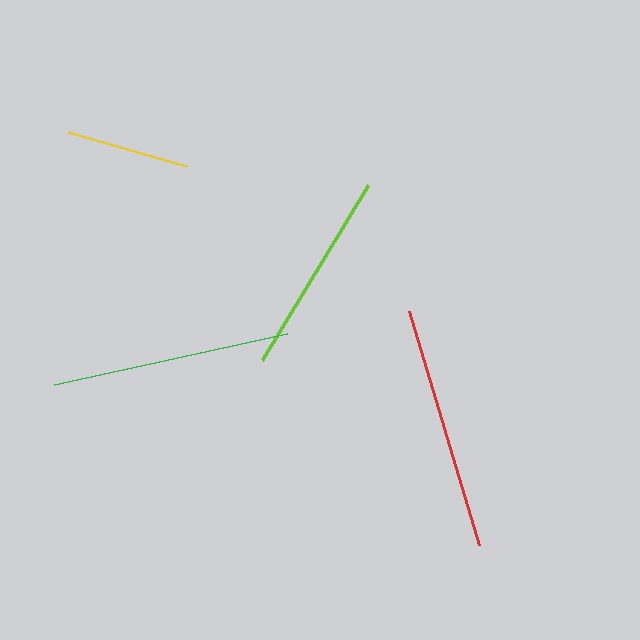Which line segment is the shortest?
The yellow line is the shortest at approximately 123 pixels.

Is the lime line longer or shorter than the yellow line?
The lime line is longer than the yellow line.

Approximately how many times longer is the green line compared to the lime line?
The green line is approximately 1.2 times the length of the lime line.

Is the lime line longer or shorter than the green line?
The green line is longer than the lime line.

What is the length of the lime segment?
The lime segment is approximately 205 pixels long.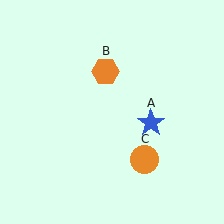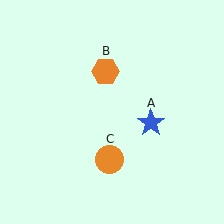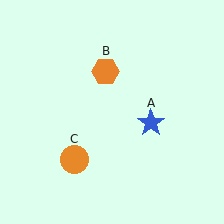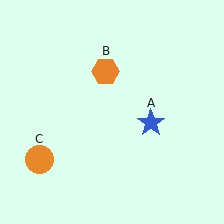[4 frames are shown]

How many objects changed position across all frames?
1 object changed position: orange circle (object C).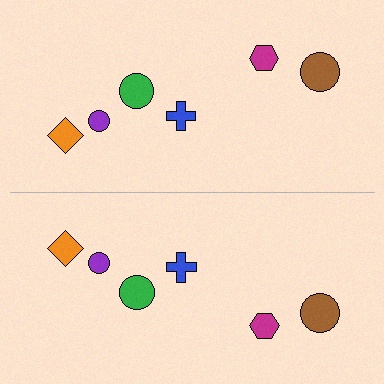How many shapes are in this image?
There are 12 shapes in this image.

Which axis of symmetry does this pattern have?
The pattern has a horizontal axis of symmetry running through the center of the image.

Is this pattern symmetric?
Yes, this pattern has bilateral (reflection) symmetry.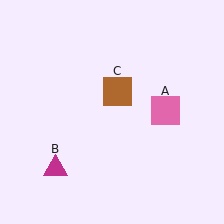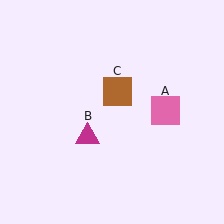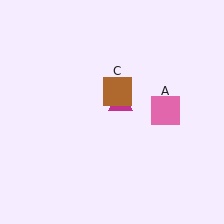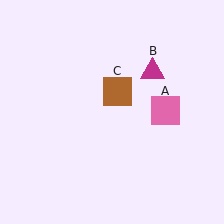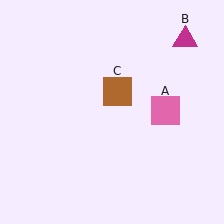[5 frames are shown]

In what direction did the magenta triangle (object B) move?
The magenta triangle (object B) moved up and to the right.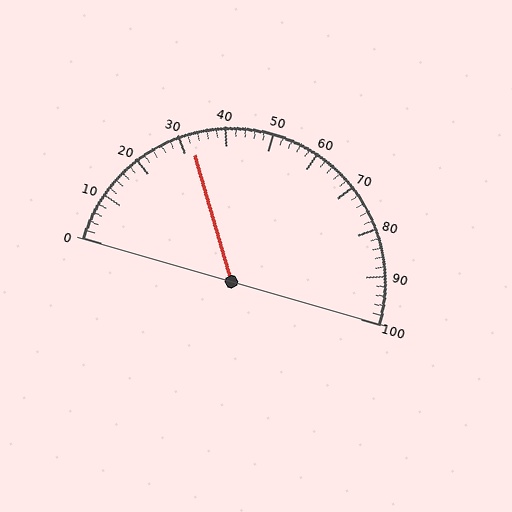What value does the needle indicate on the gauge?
The needle indicates approximately 32.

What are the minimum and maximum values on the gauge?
The gauge ranges from 0 to 100.